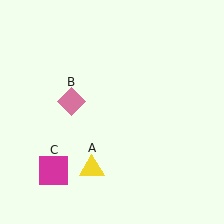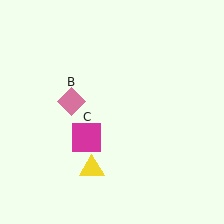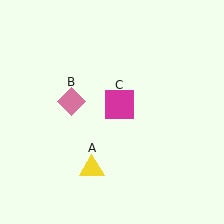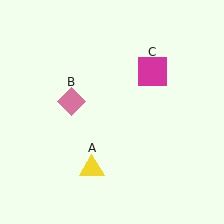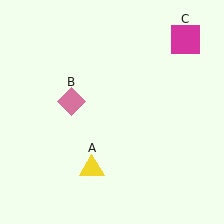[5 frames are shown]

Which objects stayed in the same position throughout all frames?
Yellow triangle (object A) and pink diamond (object B) remained stationary.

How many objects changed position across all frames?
1 object changed position: magenta square (object C).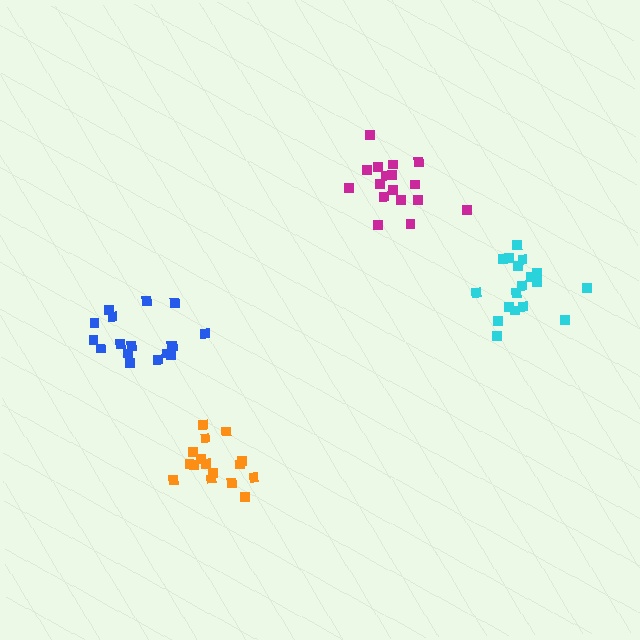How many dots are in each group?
Group 1: 17 dots, Group 2: 17 dots, Group 3: 16 dots, Group 4: 19 dots (69 total).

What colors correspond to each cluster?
The clusters are colored: blue, magenta, orange, cyan.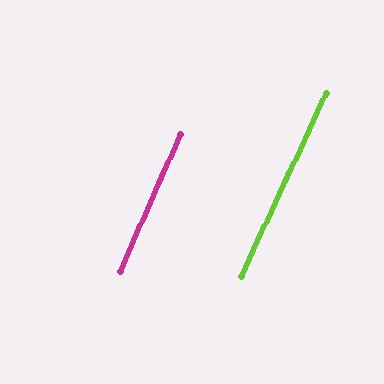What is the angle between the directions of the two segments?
Approximately 1 degree.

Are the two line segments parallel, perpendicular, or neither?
Parallel — their directions differ by only 1.0°.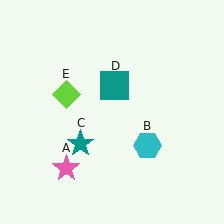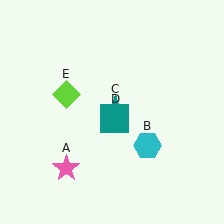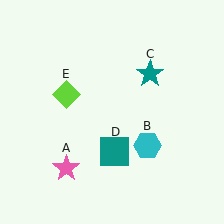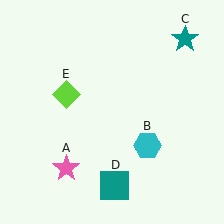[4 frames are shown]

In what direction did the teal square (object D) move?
The teal square (object D) moved down.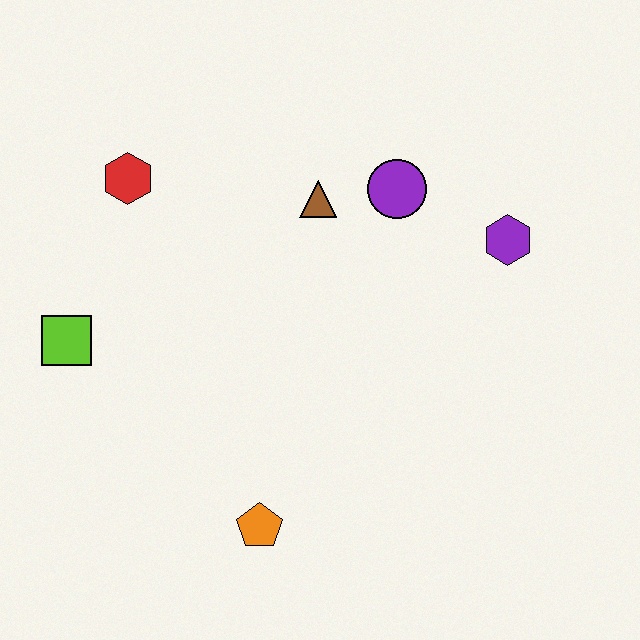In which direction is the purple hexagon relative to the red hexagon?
The purple hexagon is to the right of the red hexagon.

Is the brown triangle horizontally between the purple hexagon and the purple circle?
No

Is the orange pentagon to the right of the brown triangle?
No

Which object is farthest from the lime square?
The purple hexagon is farthest from the lime square.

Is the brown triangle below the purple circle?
Yes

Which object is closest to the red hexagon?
The lime square is closest to the red hexagon.